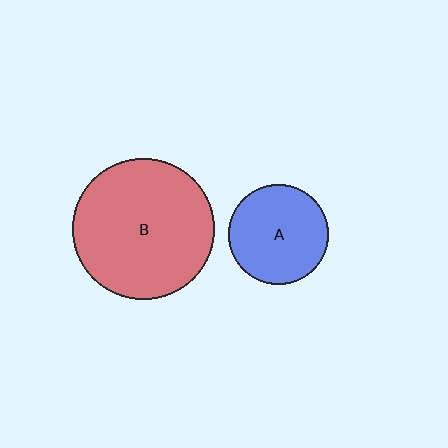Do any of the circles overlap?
No, none of the circles overlap.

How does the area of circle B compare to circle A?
Approximately 2.0 times.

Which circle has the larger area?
Circle B (red).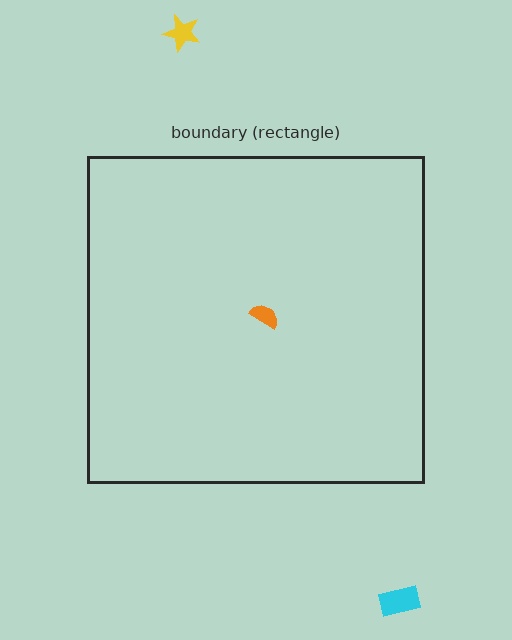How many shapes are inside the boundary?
1 inside, 2 outside.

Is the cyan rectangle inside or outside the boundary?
Outside.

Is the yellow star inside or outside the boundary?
Outside.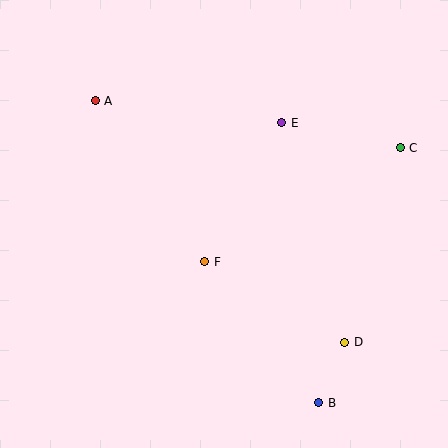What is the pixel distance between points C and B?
The distance between C and B is 268 pixels.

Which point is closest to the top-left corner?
Point A is closest to the top-left corner.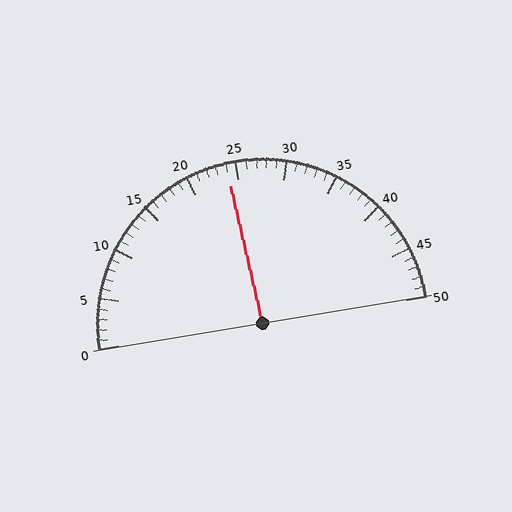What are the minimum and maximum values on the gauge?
The gauge ranges from 0 to 50.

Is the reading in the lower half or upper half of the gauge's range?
The reading is in the lower half of the range (0 to 50).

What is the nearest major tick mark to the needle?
The nearest major tick mark is 25.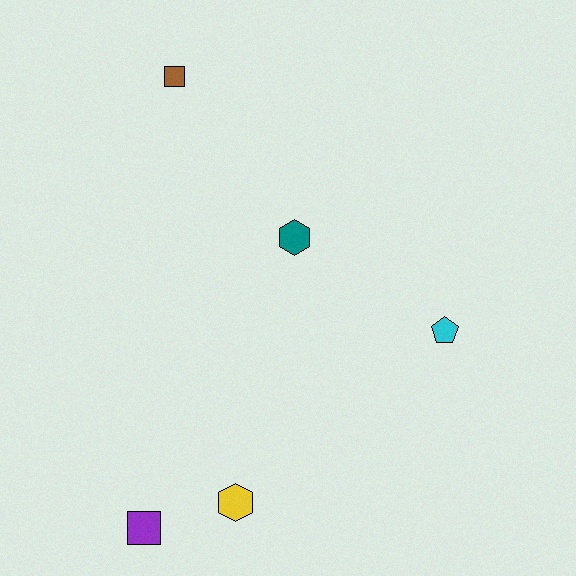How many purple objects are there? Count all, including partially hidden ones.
There is 1 purple object.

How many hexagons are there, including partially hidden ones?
There are 2 hexagons.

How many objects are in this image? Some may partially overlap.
There are 5 objects.